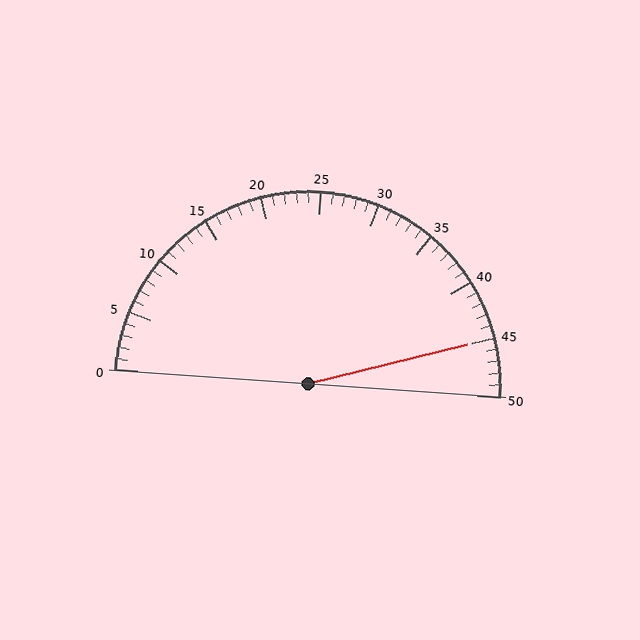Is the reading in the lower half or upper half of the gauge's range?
The reading is in the upper half of the range (0 to 50).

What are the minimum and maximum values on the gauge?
The gauge ranges from 0 to 50.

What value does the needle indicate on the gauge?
The needle indicates approximately 45.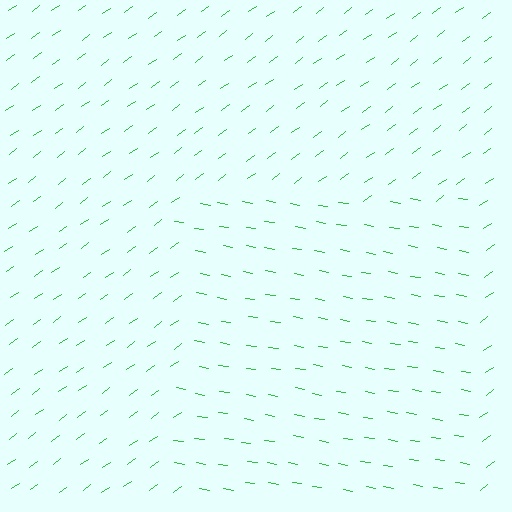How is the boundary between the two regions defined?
The boundary is defined purely by a change in line orientation (approximately 45 degrees difference). All lines are the same color and thickness.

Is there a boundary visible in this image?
Yes, there is a texture boundary formed by a change in line orientation.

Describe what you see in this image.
The image is filled with small green line segments. A rectangle region in the image has lines oriented differently from the surrounding lines, creating a visible texture boundary.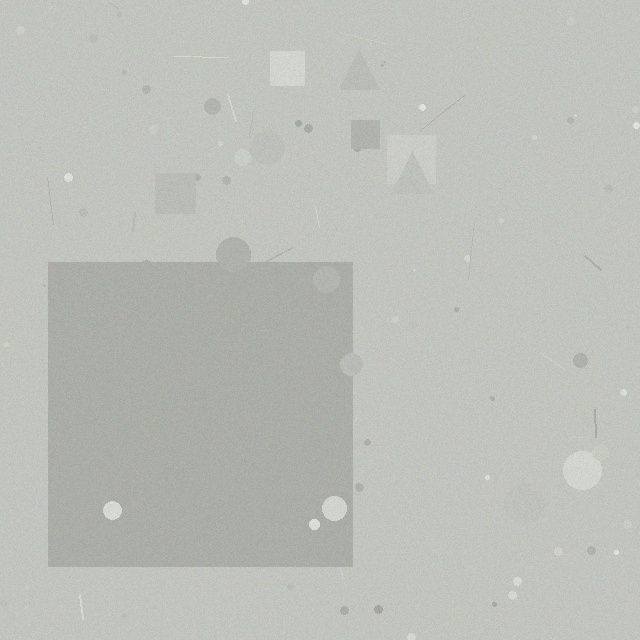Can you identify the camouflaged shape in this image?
The camouflaged shape is a square.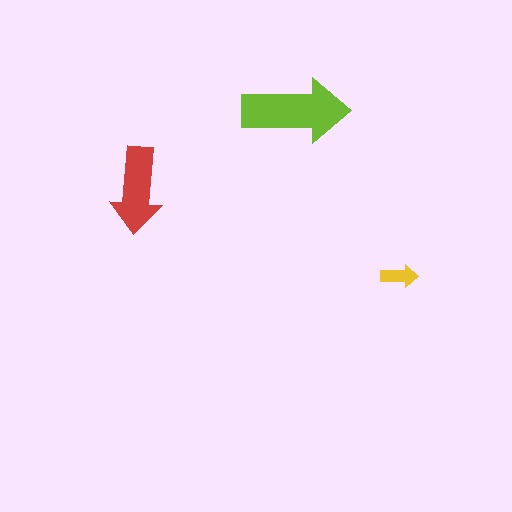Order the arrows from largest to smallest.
the lime one, the red one, the yellow one.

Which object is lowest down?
The yellow arrow is bottommost.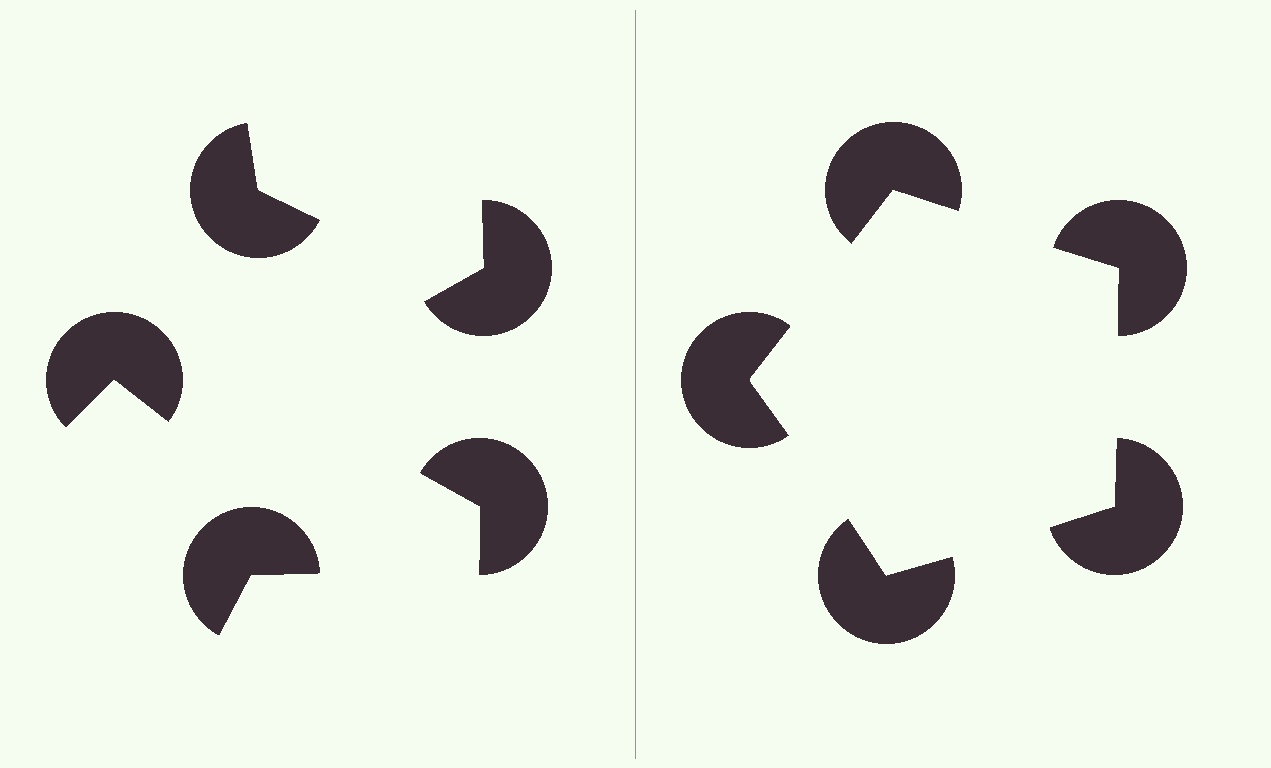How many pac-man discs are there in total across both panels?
10 — 5 on each side.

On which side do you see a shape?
An illusory pentagon appears on the right side. On the left side the wedge cuts are rotated, so no coherent shape forms.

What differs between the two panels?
The pac-man discs are positioned identically on both sides; only the wedge orientations differ. On the right they align to a pentagon; on the left they are misaligned.